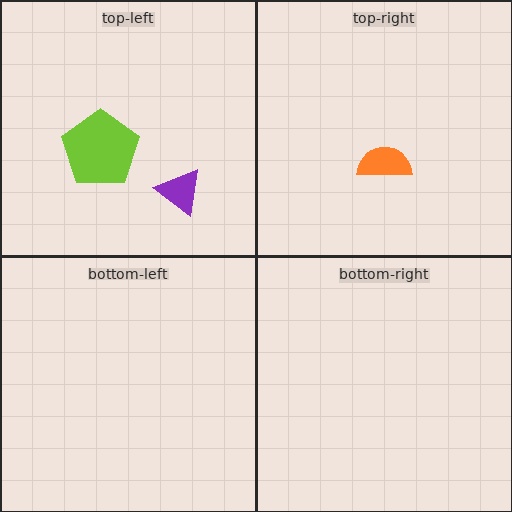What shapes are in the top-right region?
The orange semicircle.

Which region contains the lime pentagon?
The top-left region.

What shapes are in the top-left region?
The lime pentagon, the purple triangle.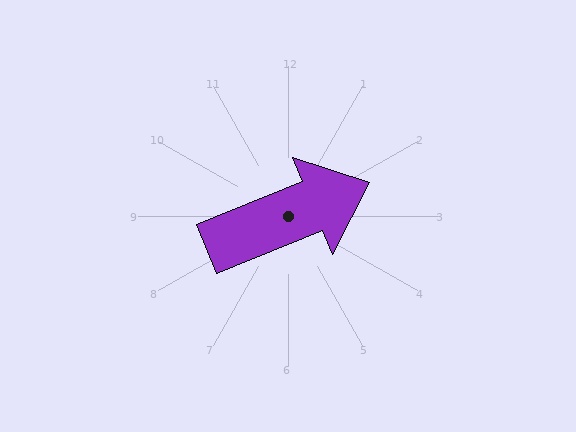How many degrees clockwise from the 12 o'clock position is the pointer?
Approximately 68 degrees.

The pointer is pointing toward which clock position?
Roughly 2 o'clock.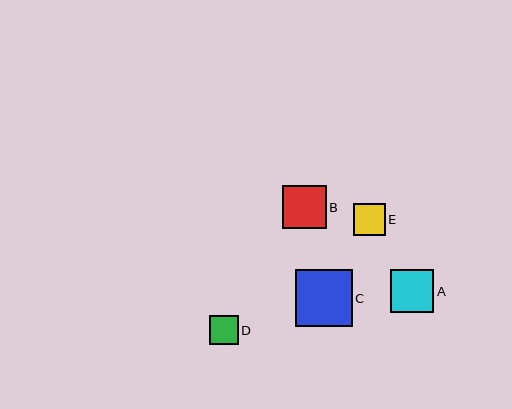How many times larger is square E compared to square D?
Square E is approximately 1.1 times the size of square D.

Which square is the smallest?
Square D is the smallest with a size of approximately 29 pixels.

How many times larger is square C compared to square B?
Square C is approximately 1.3 times the size of square B.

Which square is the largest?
Square C is the largest with a size of approximately 57 pixels.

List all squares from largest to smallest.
From largest to smallest: C, B, A, E, D.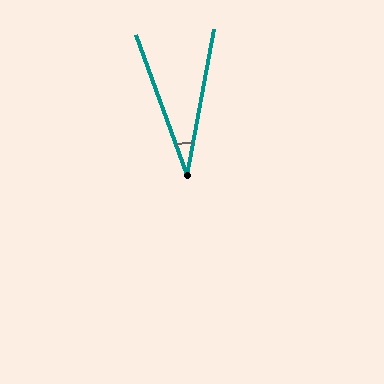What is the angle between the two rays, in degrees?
Approximately 31 degrees.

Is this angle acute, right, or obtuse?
It is acute.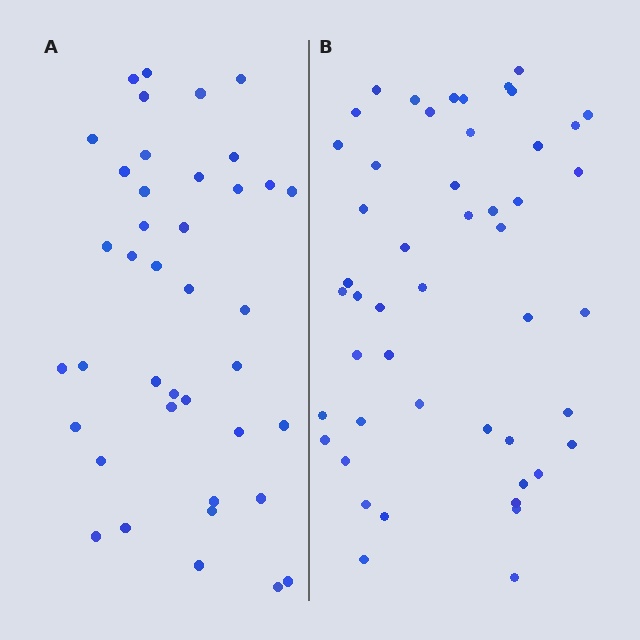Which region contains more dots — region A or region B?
Region B (the right region) has more dots.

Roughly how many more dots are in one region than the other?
Region B has roughly 8 or so more dots than region A.